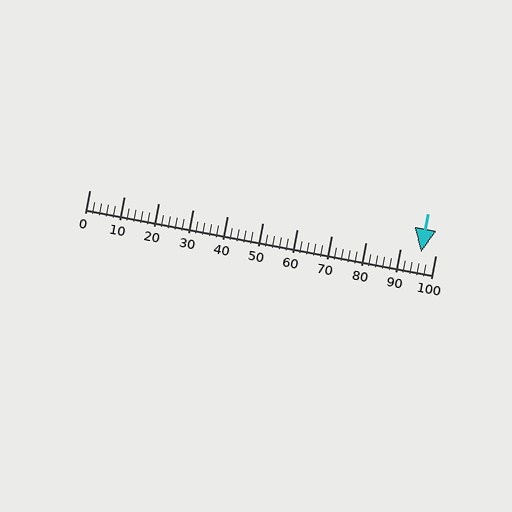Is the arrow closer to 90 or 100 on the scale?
The arrow is closer to 100.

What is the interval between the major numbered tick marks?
The major tick marks are spaced 10 units apart.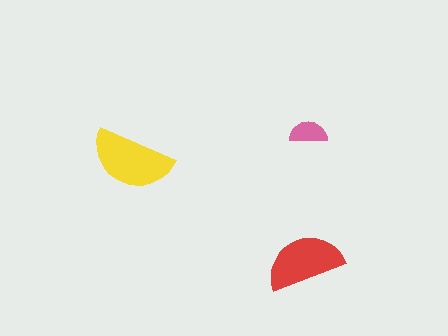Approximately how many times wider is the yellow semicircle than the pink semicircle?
About 2 times wider.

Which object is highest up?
The pink semicircle is topmost.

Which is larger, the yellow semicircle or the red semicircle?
The yellow one.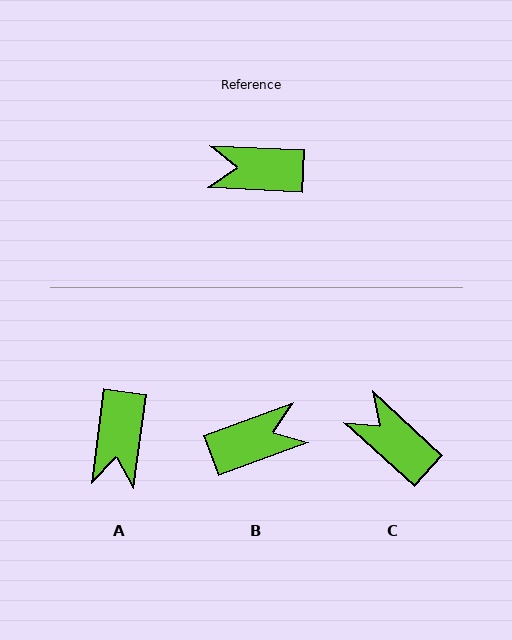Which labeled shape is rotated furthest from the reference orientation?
B, about 157 degrees away.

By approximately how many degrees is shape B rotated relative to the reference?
Approximately 157 degrees clockwise.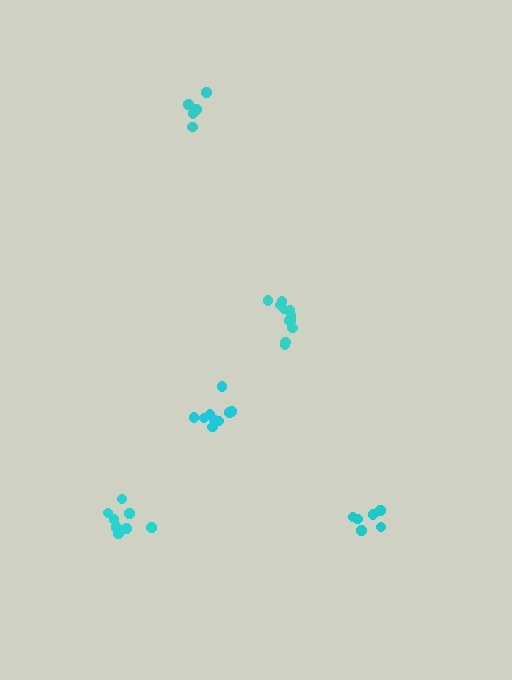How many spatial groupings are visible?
There are 5 spatial groupings.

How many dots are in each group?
Group 1: 11 dots, Group 2: 8 dots, Group 3: 9 dots, Group 4: 5 dots, Group 5: 6 dots (39 total).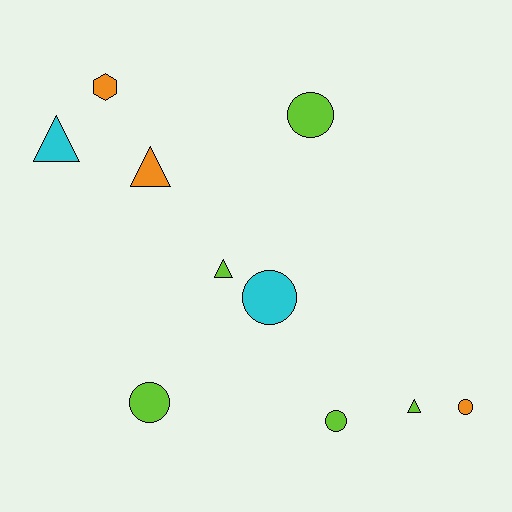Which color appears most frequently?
Lime, with 5 objects.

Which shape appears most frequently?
Circle, with 5 objects.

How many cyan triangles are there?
There is 1 cyan triangle.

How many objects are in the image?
There are 10 objects.